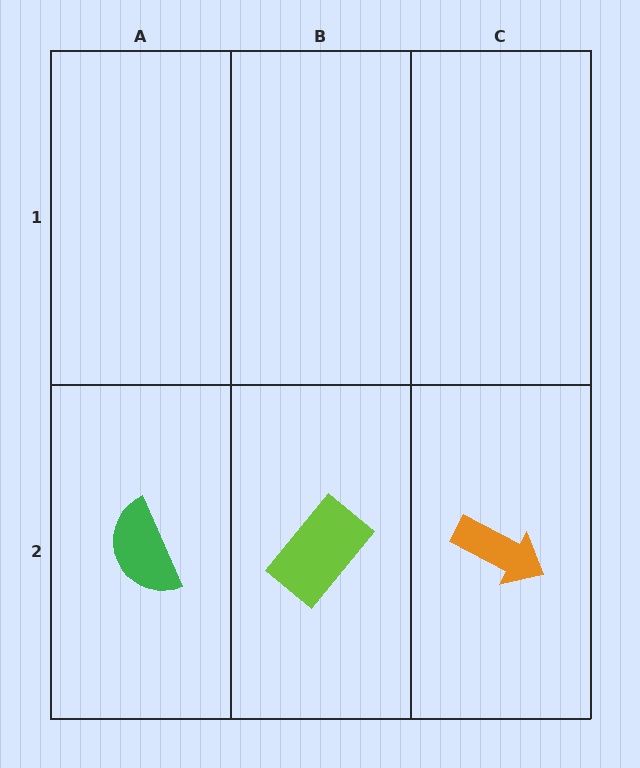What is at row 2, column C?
An orange arrow.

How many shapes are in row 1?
0 shapes.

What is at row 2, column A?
A green semicircle.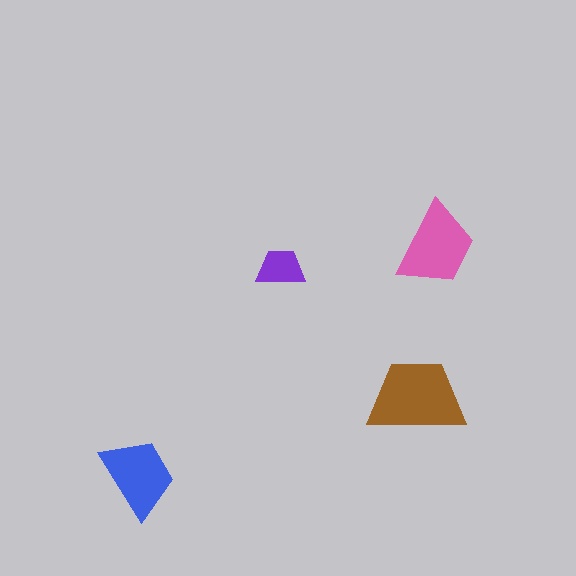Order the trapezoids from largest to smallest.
the brown one, the pink one, the blue one, the purple one.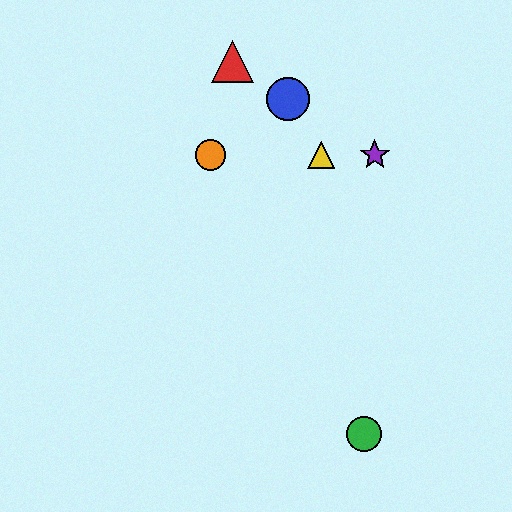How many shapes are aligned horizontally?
3 shapes (the yellow triangle, the purple star, the orange circle) are aligned horizontally.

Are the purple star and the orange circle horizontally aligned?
Yes, both are at y≈155.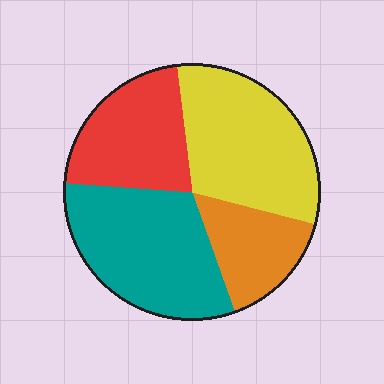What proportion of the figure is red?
Red takes up about one fifth (1/5) of the figure.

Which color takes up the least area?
Orange, at roughly 15%.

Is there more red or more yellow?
Yellow.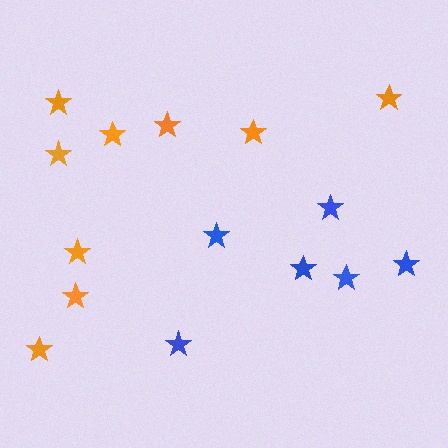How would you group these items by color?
There are 2 groups: one group of orange stars (9) and one group of blue stars (6).